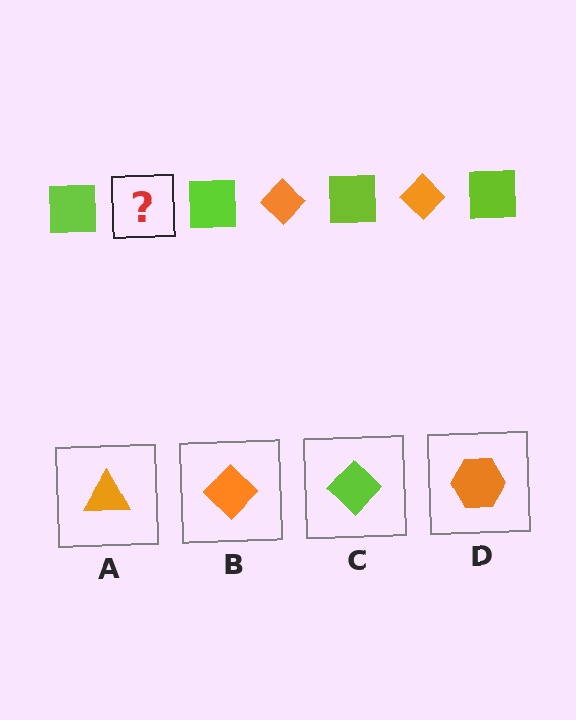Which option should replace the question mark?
Option B.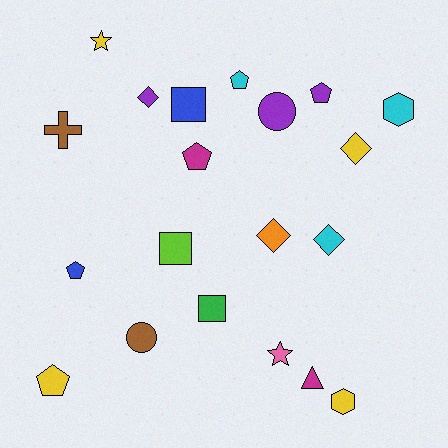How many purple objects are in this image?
There are 3 purple objects.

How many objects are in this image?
There are 20 objects.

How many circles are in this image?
There are 2 circles.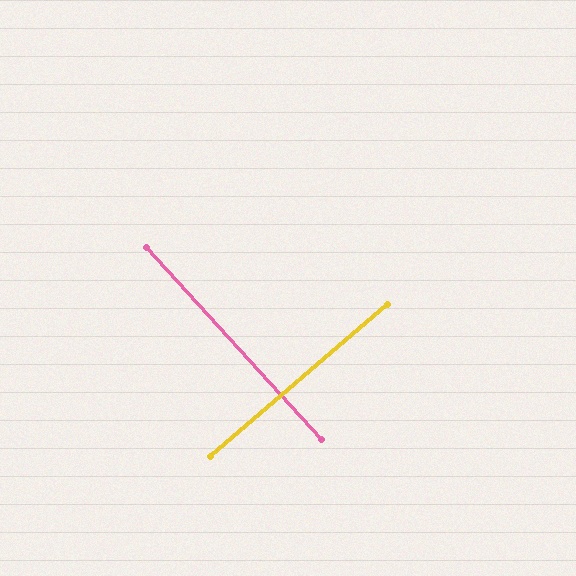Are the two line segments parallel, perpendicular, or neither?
Perpendicular — they meet at approximately 88°.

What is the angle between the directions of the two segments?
Approximately 88 degrees.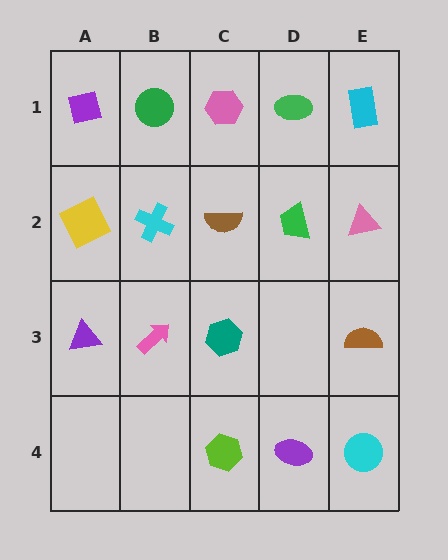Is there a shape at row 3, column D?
No, that cell is empty.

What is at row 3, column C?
A teal hexagon.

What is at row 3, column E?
A brown semicircle.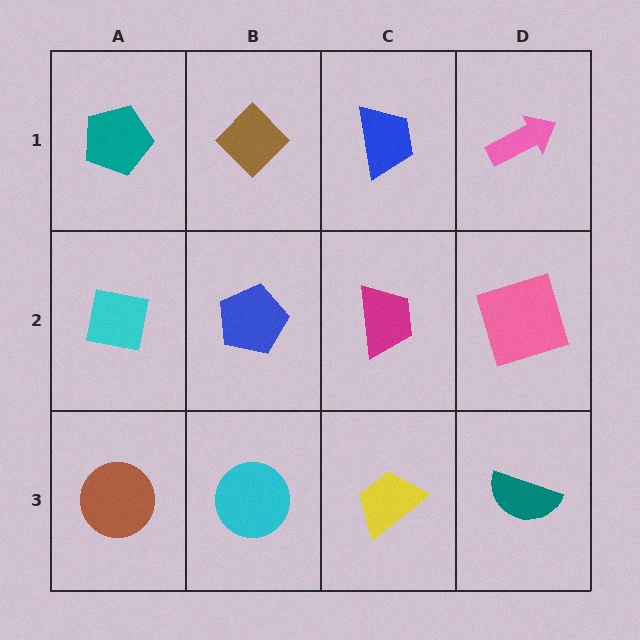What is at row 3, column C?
A yellow trapezoid.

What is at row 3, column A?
A brown circle.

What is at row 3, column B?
A cyan circle.